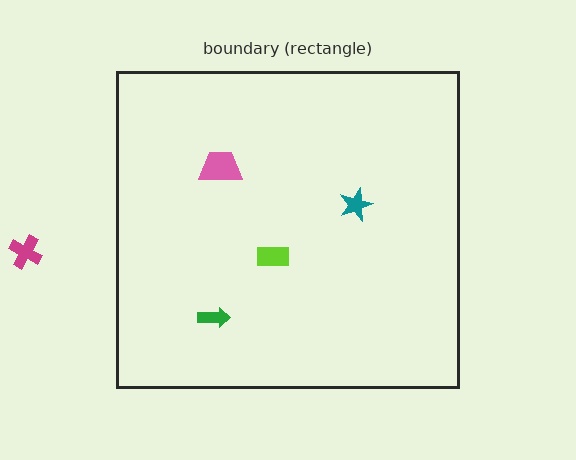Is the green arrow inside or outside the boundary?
Inside.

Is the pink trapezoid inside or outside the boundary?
Inside.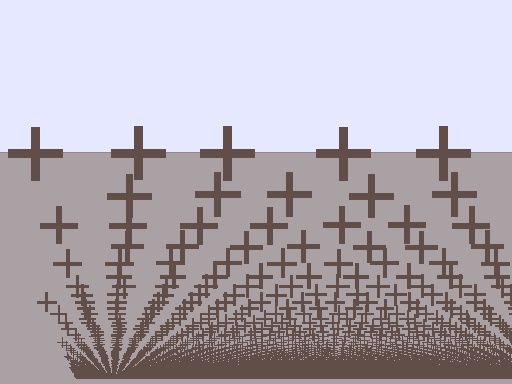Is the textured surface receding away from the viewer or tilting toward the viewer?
The surface appears to tilt toward the viewer. Texture elements get larger and sparser toward the top.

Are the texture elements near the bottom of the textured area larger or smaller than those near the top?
Smaller. The gradient is inverted — elements near the bottom are smaller and denser.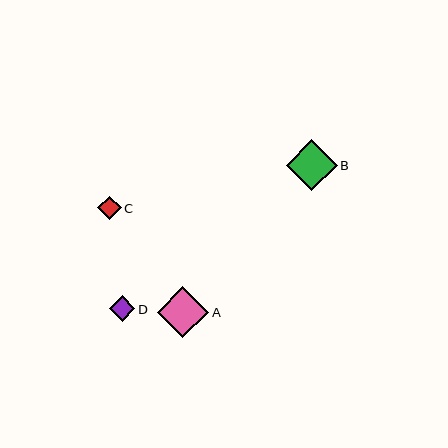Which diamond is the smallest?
Diamond C is the smallest with a size of approximately 24 pixels.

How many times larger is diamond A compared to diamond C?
Diamond A is approximately 2.2 times the size of diamond C.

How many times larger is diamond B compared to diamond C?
Diamond B is approximately 2.1 times the size of diamond C.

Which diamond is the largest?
Diamond A is the largest with a size of approximately 51 pixels.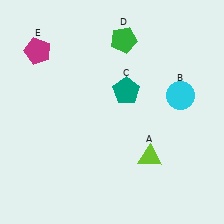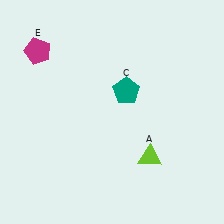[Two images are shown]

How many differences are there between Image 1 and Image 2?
There are 2 differences between the two images.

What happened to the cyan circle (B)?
The cyan circle (B) was removed in Image 2. It was in the top-right area of Image 1.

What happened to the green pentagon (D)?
The green pentagon (D) was removed in Image 2. It was in the top-right area of Image 1.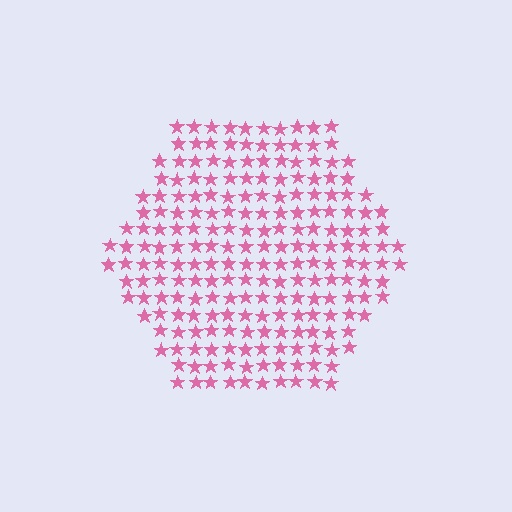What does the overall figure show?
The overall figure shows a hexagon.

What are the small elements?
The small elements are stars.